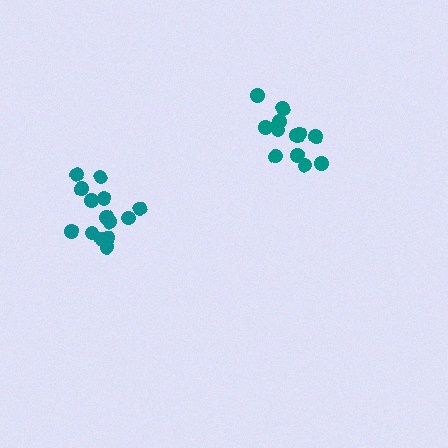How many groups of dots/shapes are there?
There are 2 groups.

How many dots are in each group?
Group 1: 14 dots, Group 2: 13 dots (27 total).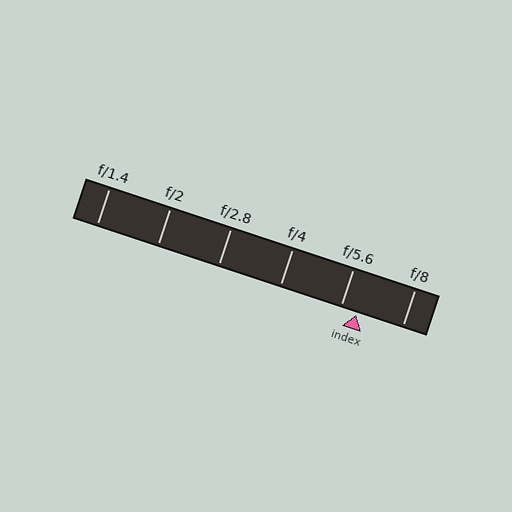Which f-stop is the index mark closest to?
The index mark is closest to f/5.6.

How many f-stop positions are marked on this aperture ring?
There are 6 f-stop positions marked.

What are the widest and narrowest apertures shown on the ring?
The widest aperture shown is f/1.4 and the narrowest is f/8.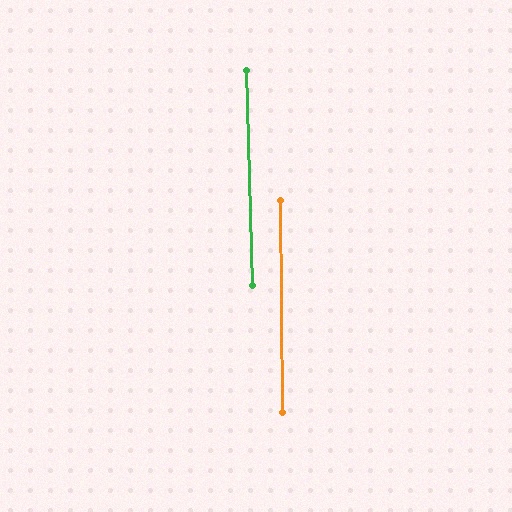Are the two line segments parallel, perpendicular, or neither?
Parallel — their directions differ by only 1.3°.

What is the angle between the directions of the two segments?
Approximately 1 degree.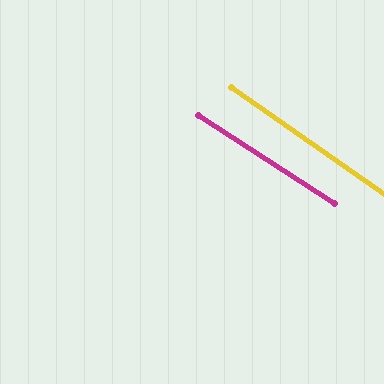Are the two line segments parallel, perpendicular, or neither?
Parallel — their directions differ by only 2.0°.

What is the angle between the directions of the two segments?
Approximately 2 degrees.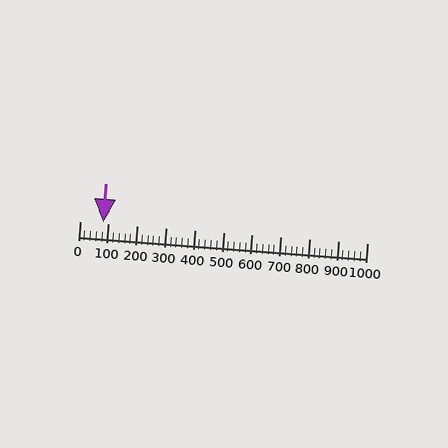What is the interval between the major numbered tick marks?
The major tick marks are spaced 100 units apart.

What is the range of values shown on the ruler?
The ruler shows values from 0 to 1000.